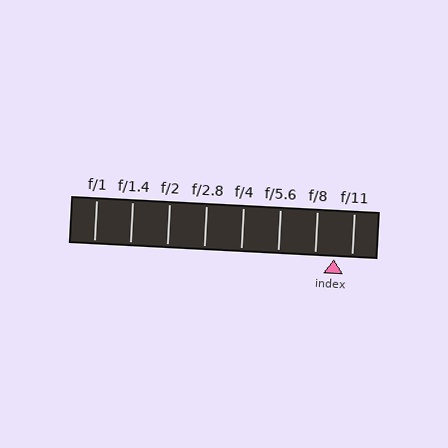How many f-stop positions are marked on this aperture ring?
There are 8 f-stop positions marked.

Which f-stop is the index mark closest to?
The index mark is closest to f/11.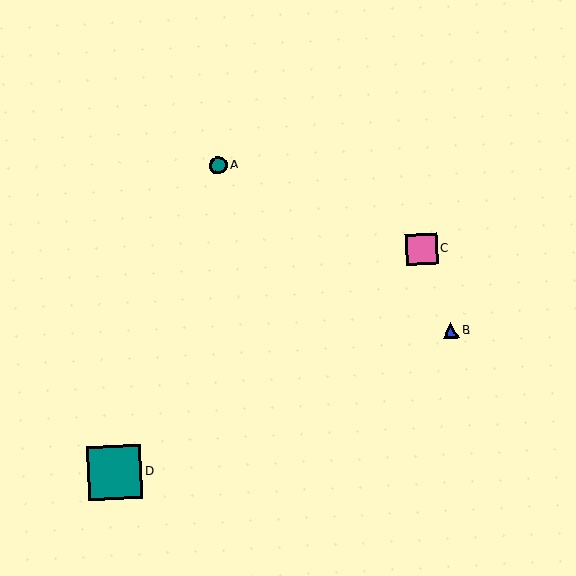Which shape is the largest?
The teal square (labeled D) is the largest.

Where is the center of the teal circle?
The center of the teal circle is at (218, 165).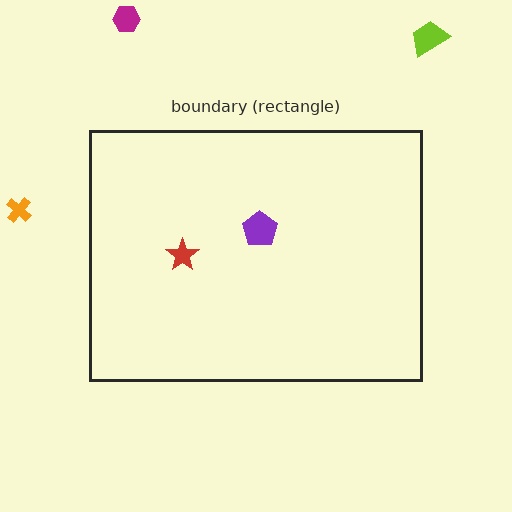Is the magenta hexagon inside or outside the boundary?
Outside.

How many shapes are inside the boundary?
2 inside, 3 outside.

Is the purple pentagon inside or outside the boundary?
Inside.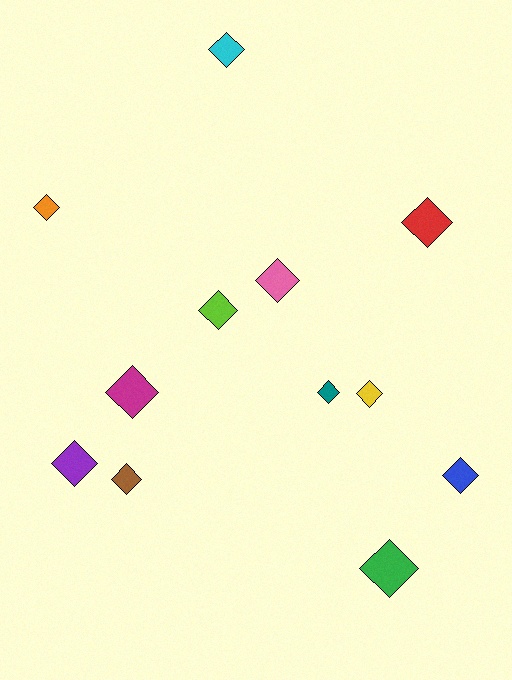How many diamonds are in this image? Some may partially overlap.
There are 12 diamonds.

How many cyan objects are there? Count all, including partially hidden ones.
There is 1 cyan object.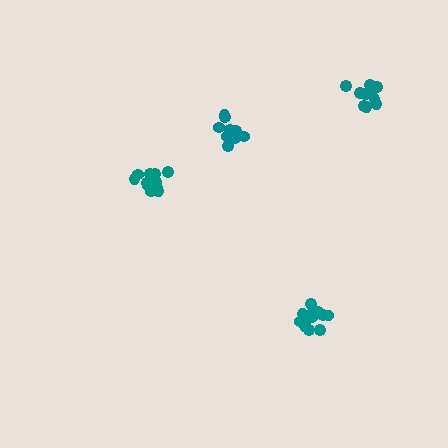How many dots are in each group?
Group 1: 11 dots, Group 2: 12 dots, Group 3: 12 dots, Group 4: 11 dots (46 total).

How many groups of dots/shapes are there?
There are 4 groups.